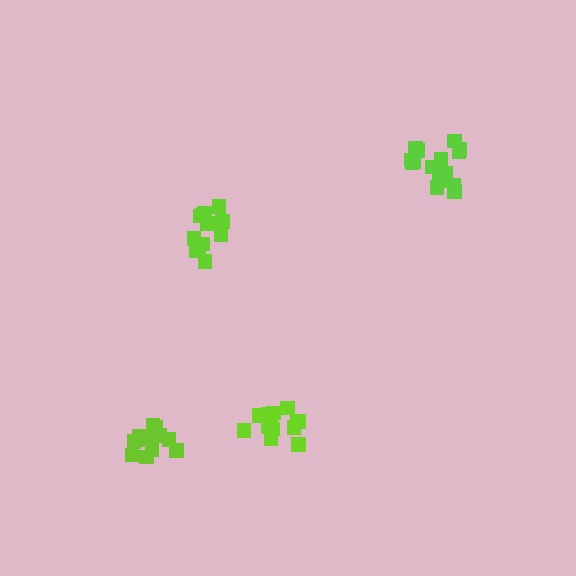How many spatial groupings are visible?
There are 4 spatial groupings.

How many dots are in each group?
Group 1: 14 dots, Group 2: 13 dots, Group 3: 13 dots, Group 4: 15 dots (55 total).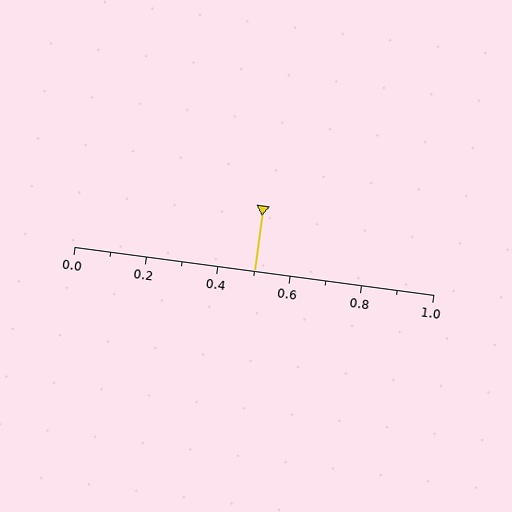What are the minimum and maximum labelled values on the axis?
The axis runs from 0.0 to 1.0.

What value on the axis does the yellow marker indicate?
The marker indicates approximately 0.5.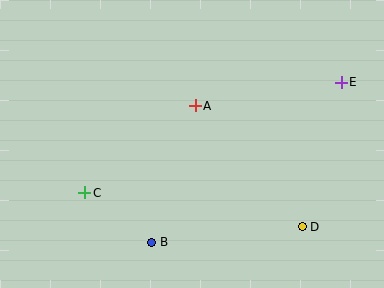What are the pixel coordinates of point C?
Point C is at (85, 193).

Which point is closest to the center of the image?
Point A at (195, 106) is closest to the center.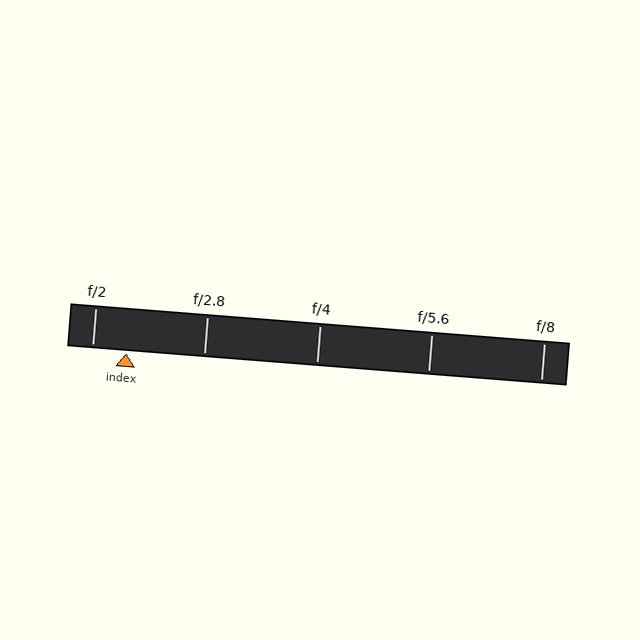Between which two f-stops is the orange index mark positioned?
The index mark is between f/2 and f/2.8.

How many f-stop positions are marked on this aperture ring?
There are 5 f-stop positions marked.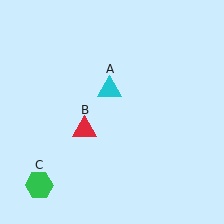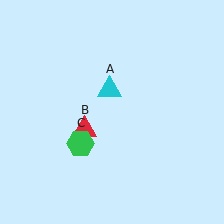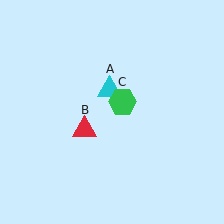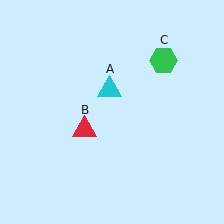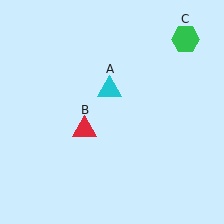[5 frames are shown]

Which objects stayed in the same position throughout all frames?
Cyan triangle (object A) and red triangle (object B) remained stationary.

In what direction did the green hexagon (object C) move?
The green hexagon (object C) moved up and to the right.